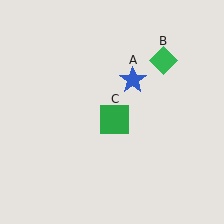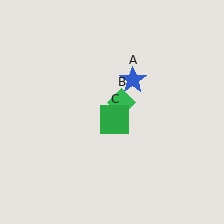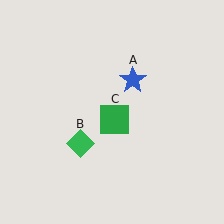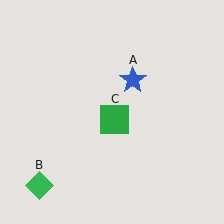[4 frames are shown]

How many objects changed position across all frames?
1 object changed position: green diamond (object B).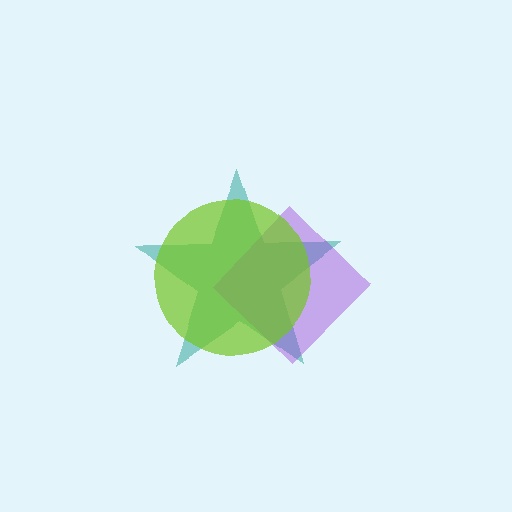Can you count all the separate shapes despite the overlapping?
Yes, there are 3 separate shapes.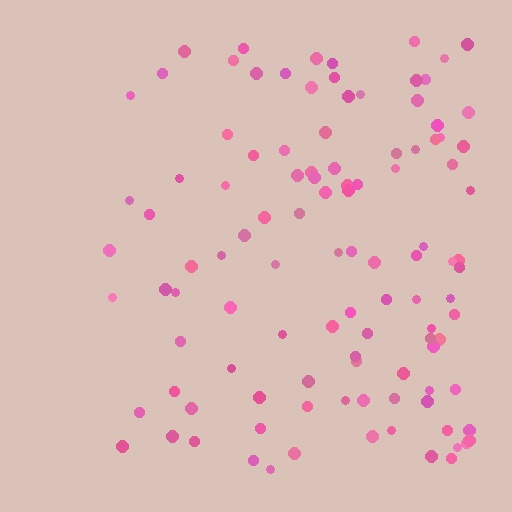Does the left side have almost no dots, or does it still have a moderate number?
Still a moderate number, just noticeably fewer than the right.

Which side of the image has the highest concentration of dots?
The right.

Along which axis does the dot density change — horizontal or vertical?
Horizontal.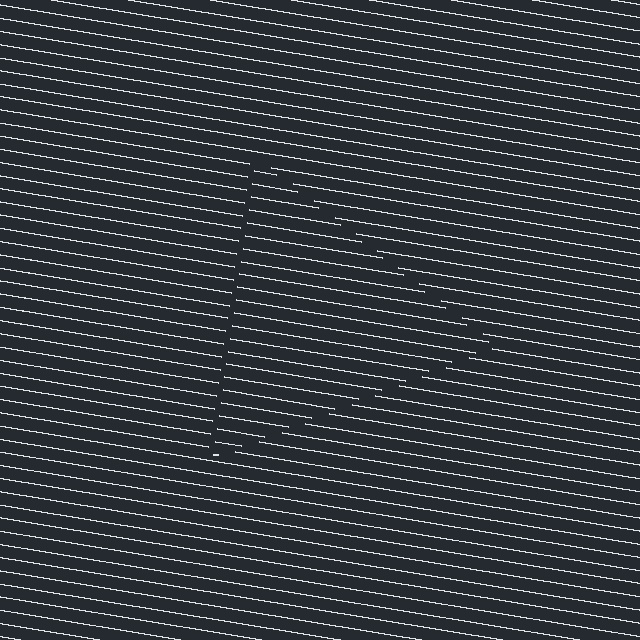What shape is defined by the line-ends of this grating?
An illusory triangle. The interior of the shape contains the same grating, shifted by half a period — the contour is defined by the phase discontinuity where line-ends from the inner and outer gratings abut.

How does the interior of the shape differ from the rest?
The interior of the shape contains the same grating, shifted by half a period — the contour is defined by the phase discontinuity where line-ends from the inner and outer gratings abut.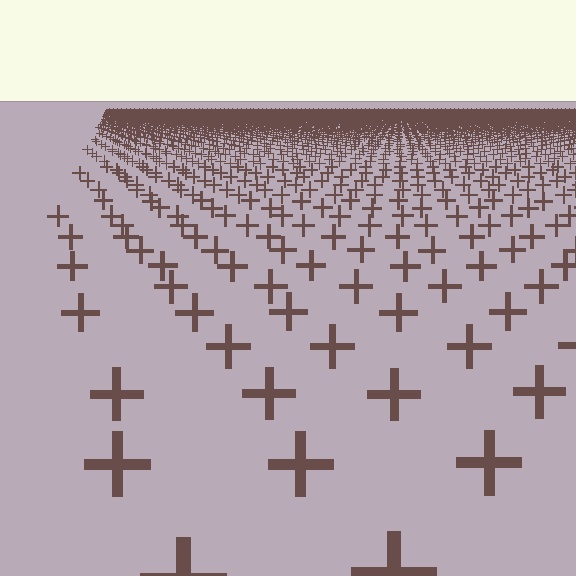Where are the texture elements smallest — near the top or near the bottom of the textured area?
Near the top.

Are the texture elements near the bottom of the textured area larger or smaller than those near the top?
Larger. Near the bottom, elements are closer to the viewer and appear at a bigger on-screen size.